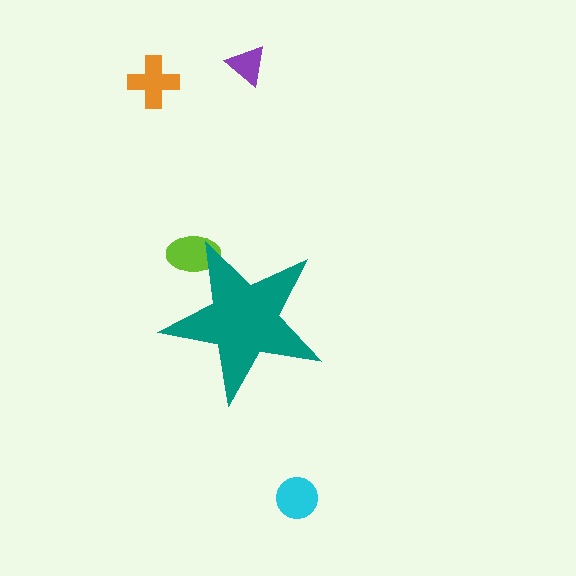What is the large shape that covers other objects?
A teal star.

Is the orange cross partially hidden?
No, the orange cross is fully visible.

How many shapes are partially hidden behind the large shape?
1 shape is partially hidden.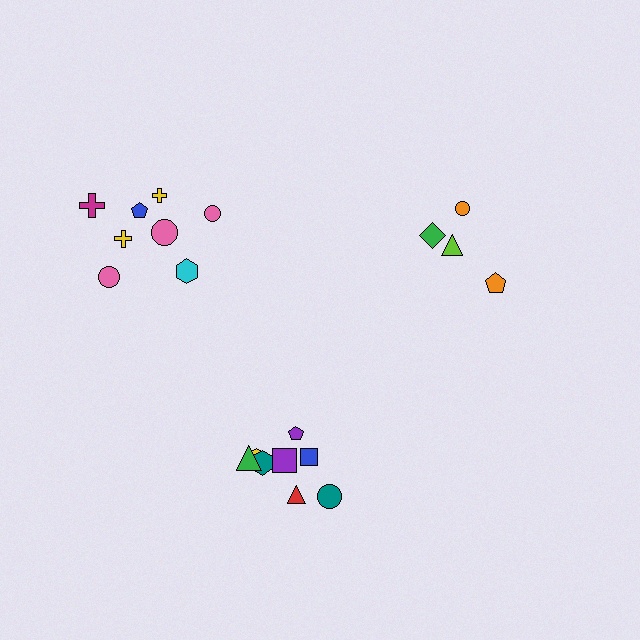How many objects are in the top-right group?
There are 4 objects.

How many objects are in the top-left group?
There are 8 objects.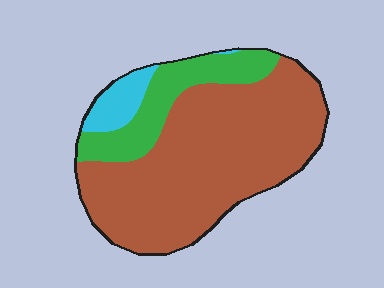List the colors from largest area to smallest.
From largest to smallest: brown, green, cyan.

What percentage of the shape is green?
Green takes up about one fifth (1/5) of the shape.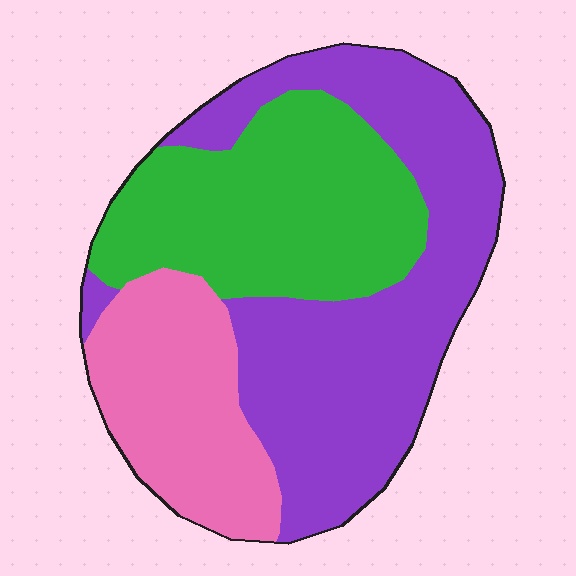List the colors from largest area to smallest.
From largest to smallest: purple, green, pink.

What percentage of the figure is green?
Green takes up about one third (1/3) of the figure.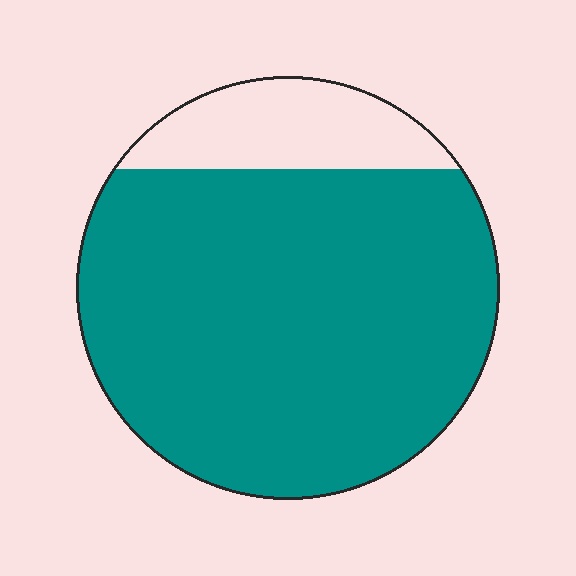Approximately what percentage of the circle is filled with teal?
Approximately 85%.